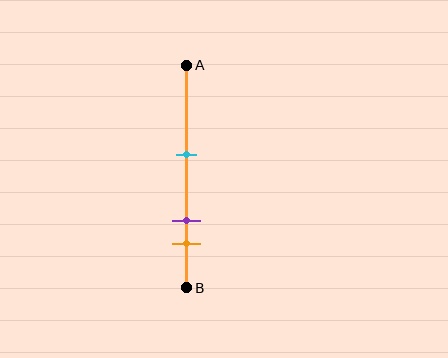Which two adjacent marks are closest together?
The purple and orange marks are the closest adjacent pair.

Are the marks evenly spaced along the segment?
No, the marks are not evenly spaced.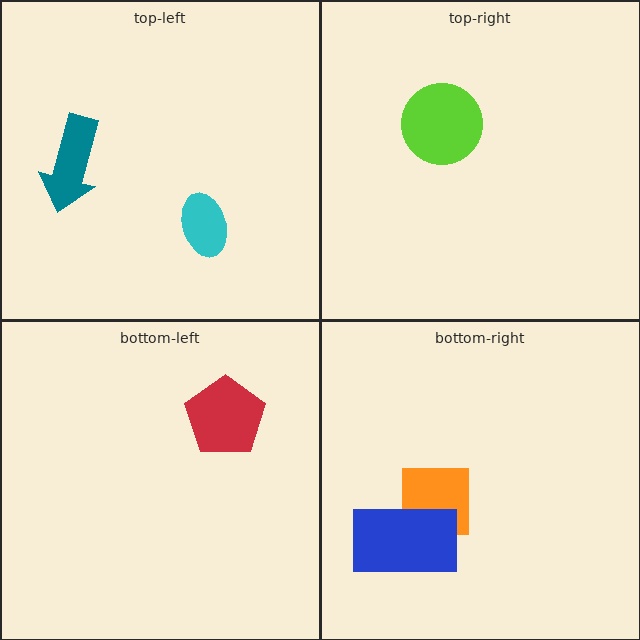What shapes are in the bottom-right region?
The orange square, the blue rectangle.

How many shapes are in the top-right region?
1.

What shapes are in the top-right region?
The lime circle.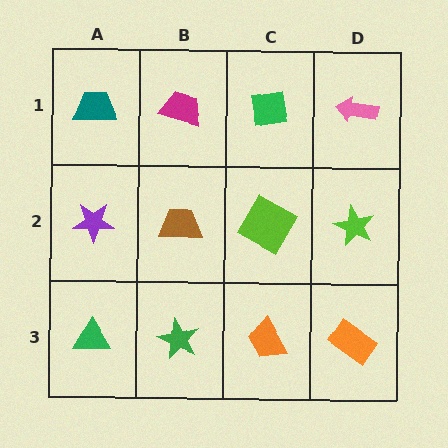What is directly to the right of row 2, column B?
A lime square.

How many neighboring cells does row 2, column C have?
4.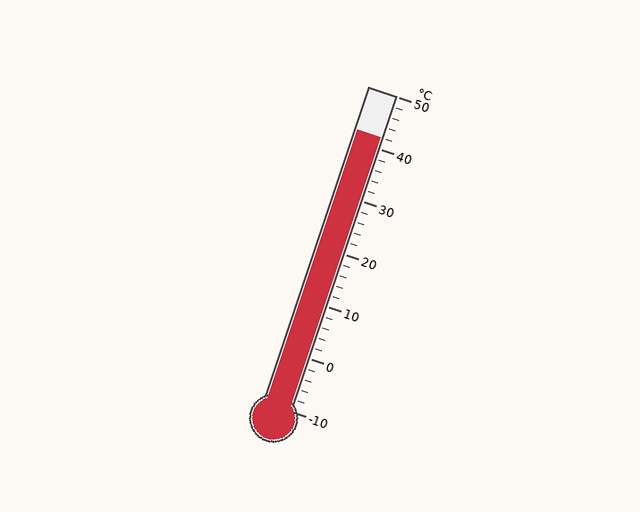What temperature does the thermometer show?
The thermometer shows approximately 42°C.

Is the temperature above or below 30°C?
The temperature is above 30°C.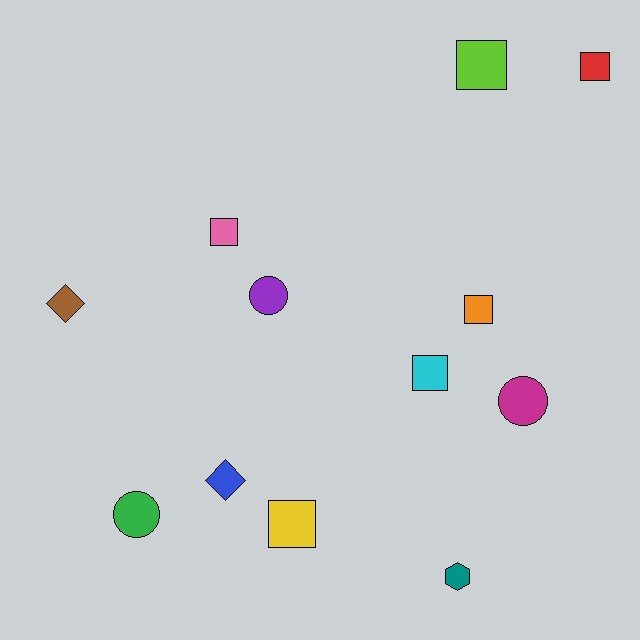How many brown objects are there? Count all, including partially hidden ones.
There is 1 brown object.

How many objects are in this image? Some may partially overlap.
There are 12 objects.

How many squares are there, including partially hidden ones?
There are 6 squares.